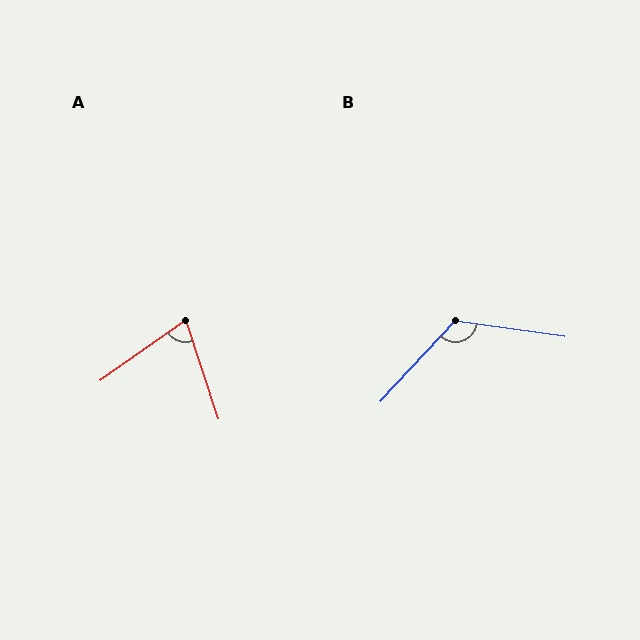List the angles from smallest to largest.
A (73°), B (125°).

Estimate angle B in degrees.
Approximately 125 degrees.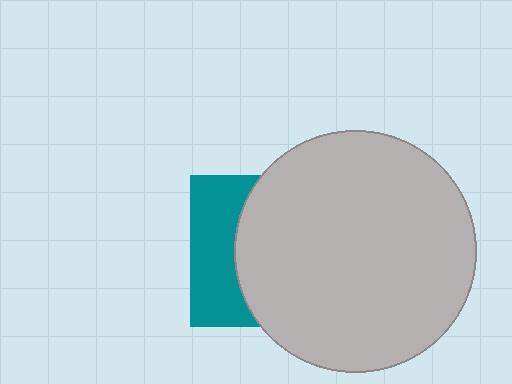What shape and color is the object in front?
The object in front is a light gray circle.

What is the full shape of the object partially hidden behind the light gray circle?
The partially hidden object is a teal square.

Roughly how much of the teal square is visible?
A small part of it is visible (roughly 35%).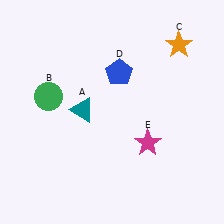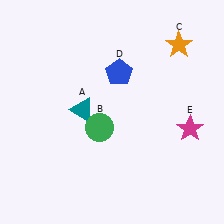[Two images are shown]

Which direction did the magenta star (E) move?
The magenta star (E) moved right.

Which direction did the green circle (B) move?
The green circle (B) moved right.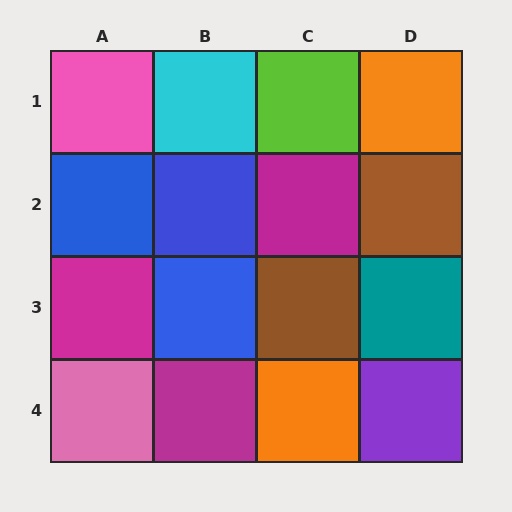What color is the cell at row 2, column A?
Blue.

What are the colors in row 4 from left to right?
Pink, magenta, orange, purple.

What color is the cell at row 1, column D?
Orange.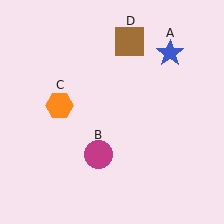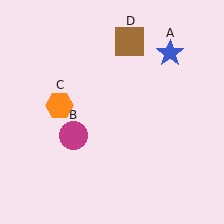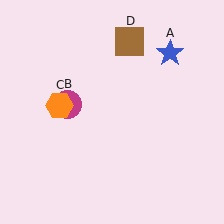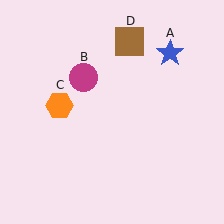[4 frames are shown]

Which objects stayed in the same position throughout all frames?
Blue star (object A) and orange hexagon (object C) and brown square (object D) remained stationary.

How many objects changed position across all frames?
1 object changed position: magenta circle (object B).